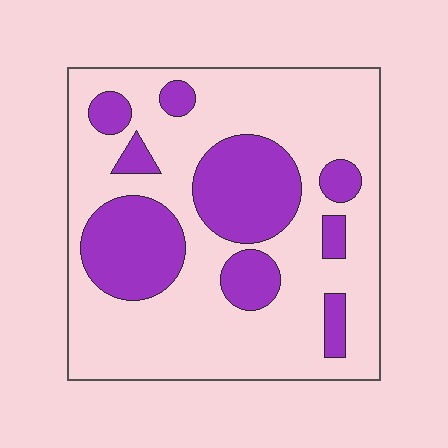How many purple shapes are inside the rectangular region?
9.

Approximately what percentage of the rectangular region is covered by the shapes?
Approximately 30%.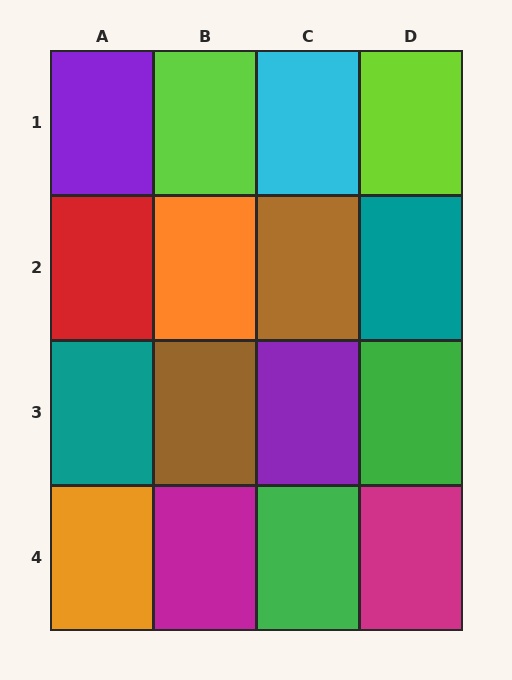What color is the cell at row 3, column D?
Green.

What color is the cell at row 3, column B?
Brown.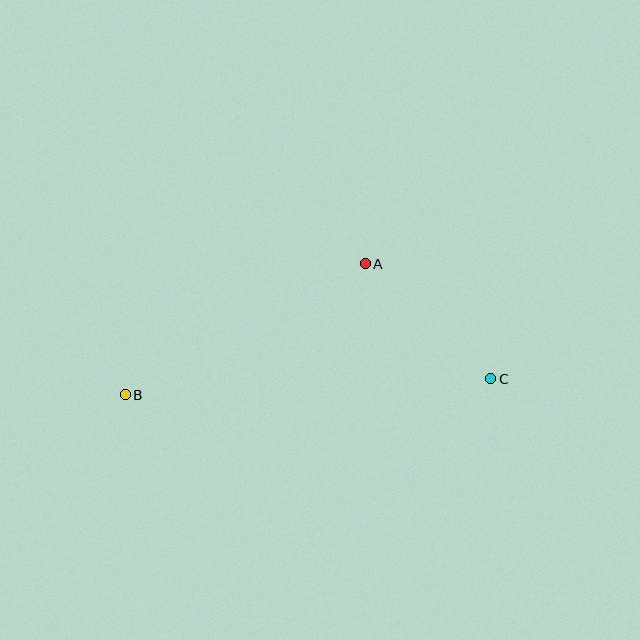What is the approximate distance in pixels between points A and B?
The distance between A and B is approximately 273 pixels.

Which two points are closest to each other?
Points A and C are closest to each other.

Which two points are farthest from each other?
Points B and C are farthest from each other.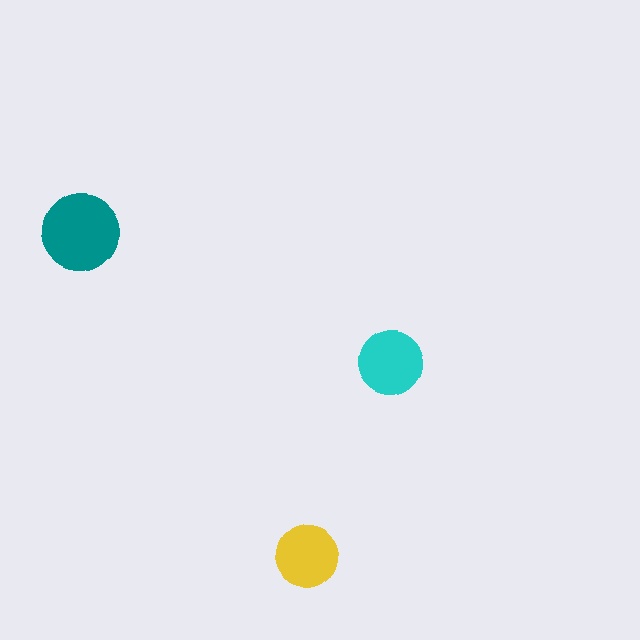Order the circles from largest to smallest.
the teal one, the cyan one, the yellow one.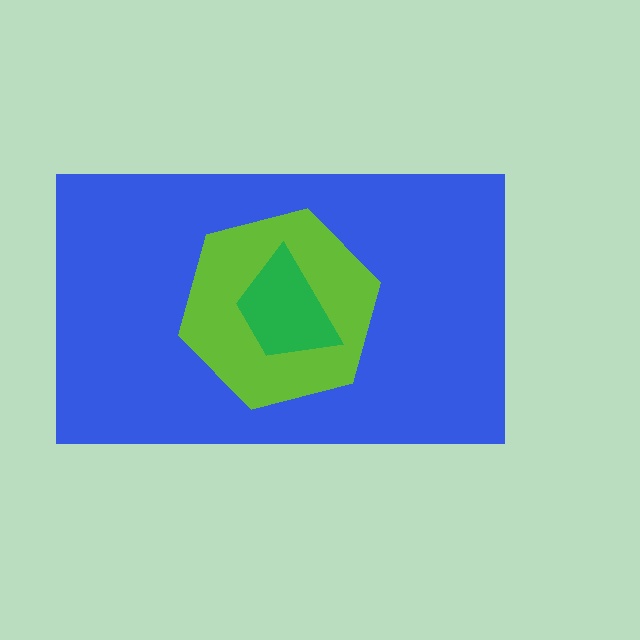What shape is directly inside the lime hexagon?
The green trapezoid.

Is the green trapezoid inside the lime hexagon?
Yes.